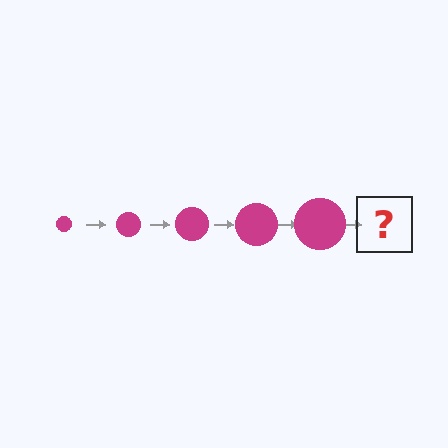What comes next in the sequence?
The next element should be a magenta circle, larger than the previous one.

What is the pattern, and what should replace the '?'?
The pattern is that the circle gets progressively larger each step. The '?' should be a magenta circle, larger than the previous one.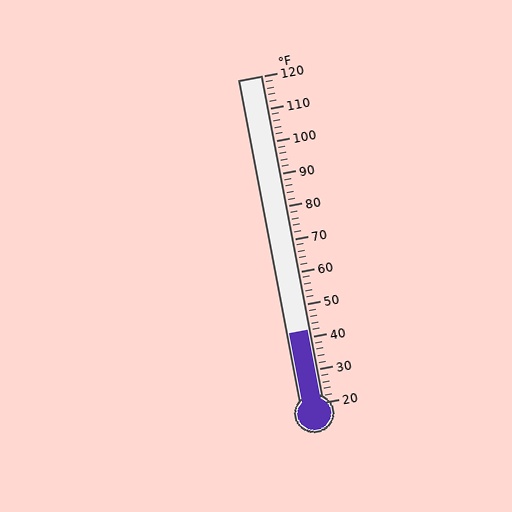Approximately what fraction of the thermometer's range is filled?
The thermometer is filled to approximately 20% of its range.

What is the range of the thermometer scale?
The thermometer scale ranges from 20°F to 120°F.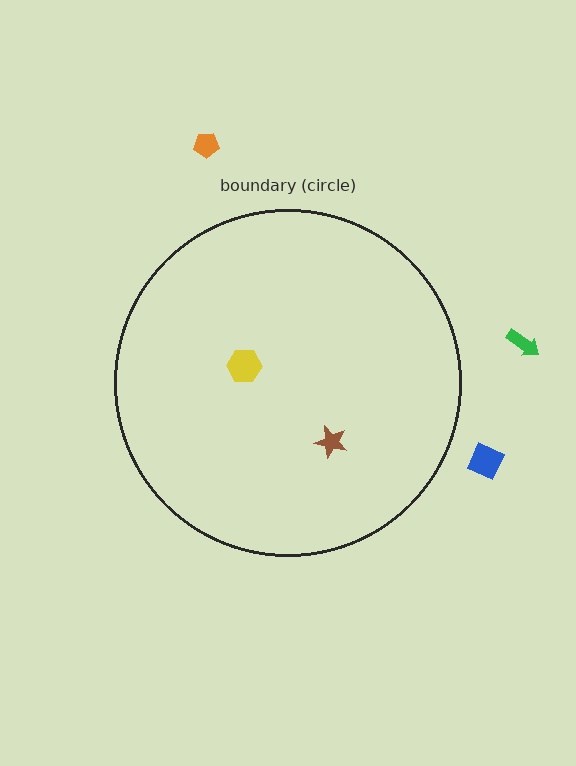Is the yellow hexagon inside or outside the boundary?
Inside.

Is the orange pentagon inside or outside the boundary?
Outside.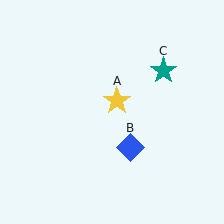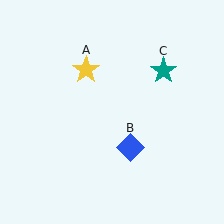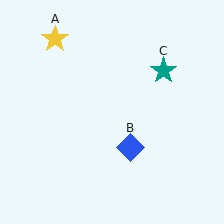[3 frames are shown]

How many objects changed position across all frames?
1 object changed position: yellow star (object A).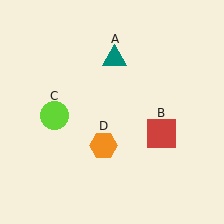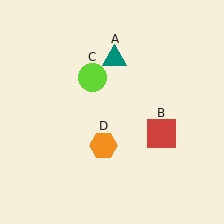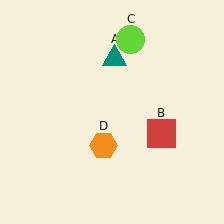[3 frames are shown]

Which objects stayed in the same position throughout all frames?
Teal triangle (object A) and red square (object B) and orange hexagon (object D) remained stationary.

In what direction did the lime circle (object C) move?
The lime circle (object C) moved up and to the right.